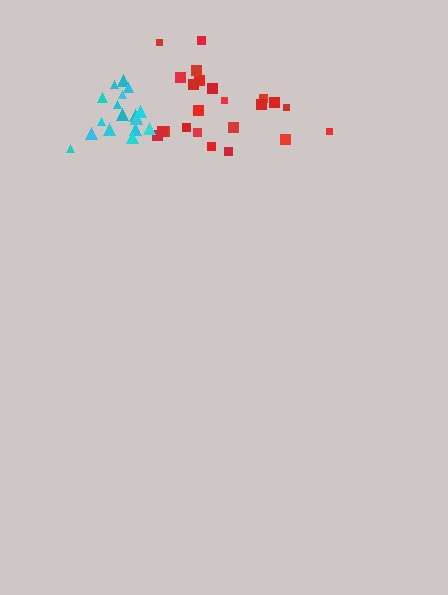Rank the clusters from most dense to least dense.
cyan, red.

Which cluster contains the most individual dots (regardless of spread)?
Red (24).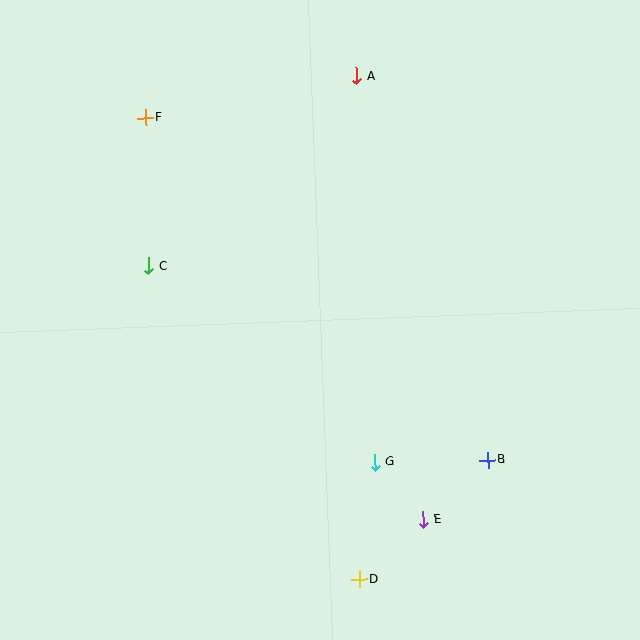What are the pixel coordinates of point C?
Point C is at (148, 266).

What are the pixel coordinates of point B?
Point B is at (487, 460).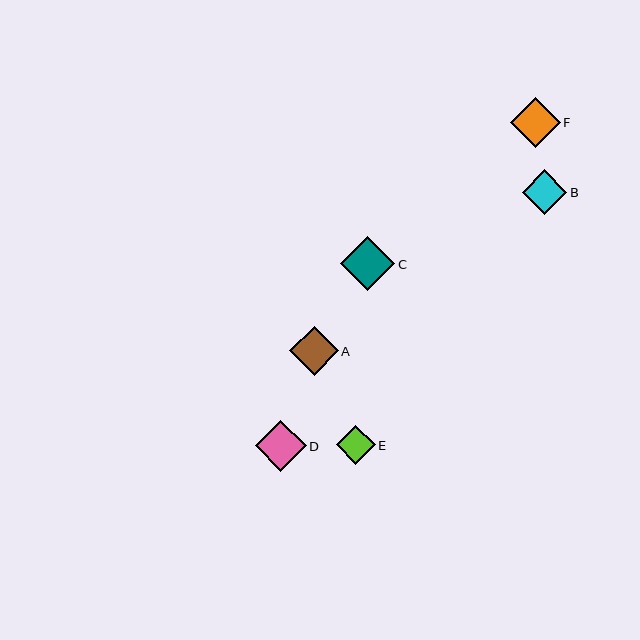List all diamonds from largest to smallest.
From largest to smallest: C, D, F, A, B, E.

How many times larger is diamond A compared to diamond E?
Diamond A is approximately 1.3 times the size of diamond E.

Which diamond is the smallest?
Diamond E is the smallest with a size of approximately 39 pixels.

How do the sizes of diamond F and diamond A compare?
Diamond F and diamond A are approximately the same size.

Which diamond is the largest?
Diamond C is the largest with a size of approximately 54 pixels.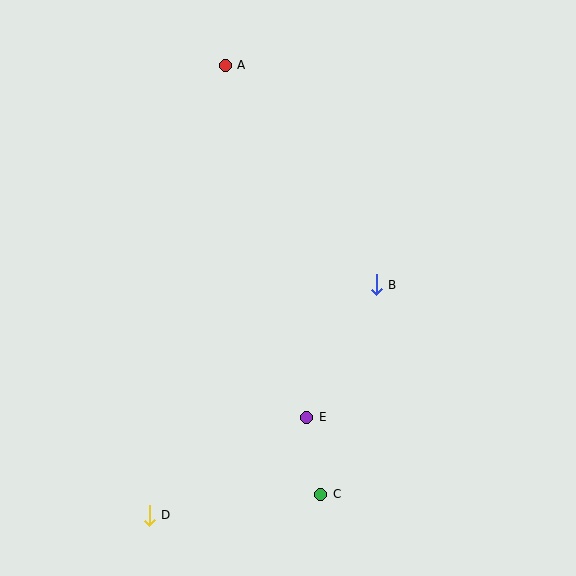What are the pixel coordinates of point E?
Point E is at (307, 417).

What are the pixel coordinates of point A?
Point A is at (225, 65).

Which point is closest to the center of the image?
Point B at (376, 285) is closest to the center.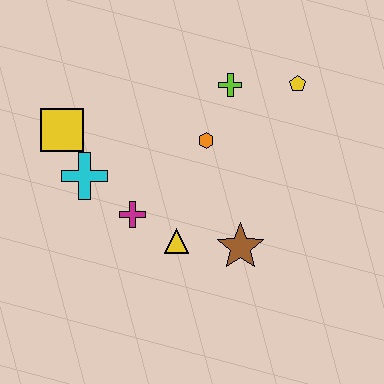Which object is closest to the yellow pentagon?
The lime cross is closest to the yellow pentagon.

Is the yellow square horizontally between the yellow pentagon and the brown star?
No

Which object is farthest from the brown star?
The yellow square is farthest from the brown star.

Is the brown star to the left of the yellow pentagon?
Yes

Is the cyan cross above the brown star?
Yes